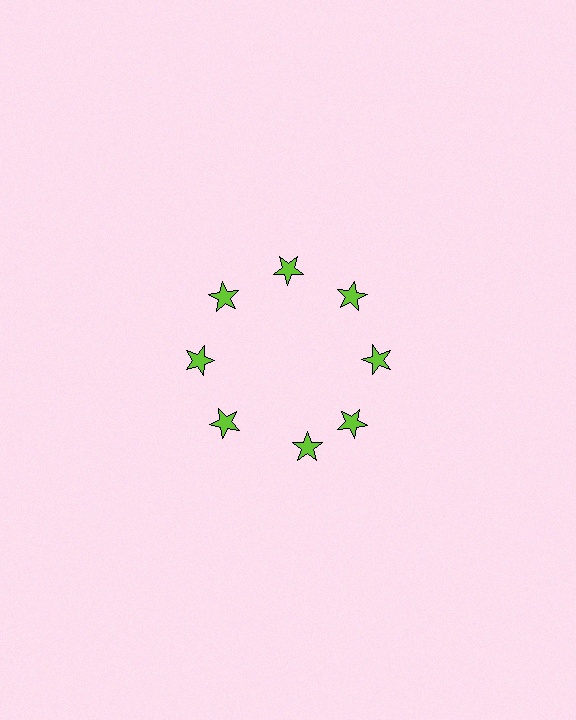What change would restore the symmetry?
The symmetry would be restored by rotating it back into even spacing with its neighbors so that all 8 stars sit at equal angles and equal distance from the center.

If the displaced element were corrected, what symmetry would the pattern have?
It would have 8-fold rotational symmetry — the pattern would map onto itself every 45 degrees.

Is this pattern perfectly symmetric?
No. The 8 lime stars are arranged in a ring, but one element near the 6 o'clock position is rotated out of alignment along the ring, breaking the 8-fold rotational symmetry.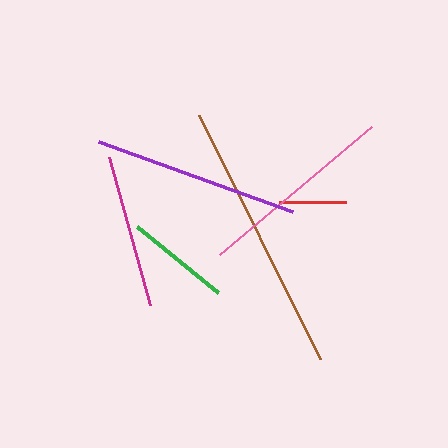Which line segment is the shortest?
The red line is the shortest at approximately 67 pixels.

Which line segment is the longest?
The brown line is the longest at approximately 273 pixels.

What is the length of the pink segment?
The pink segment is approximately 198 pixels long.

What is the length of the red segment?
The red segment is approximately 67 pixels long.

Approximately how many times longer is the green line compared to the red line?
The green line is approximately 1.6 times the length of the red line.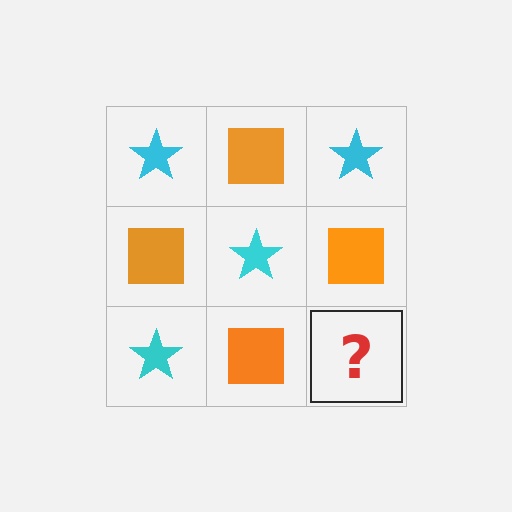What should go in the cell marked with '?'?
The missing cell should contain a cyan star.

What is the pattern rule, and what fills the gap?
The rule is that it alternates cyan star and orange square in a checkerboard pattern. The gap should be filled with a cyan star.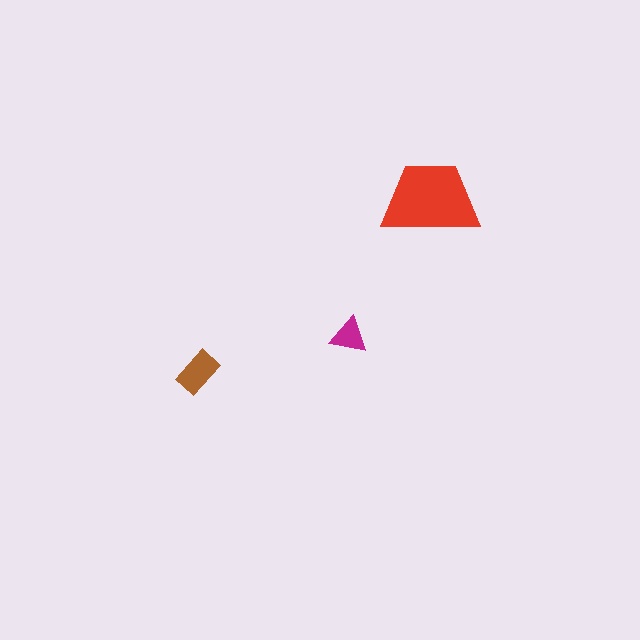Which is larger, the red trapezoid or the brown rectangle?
The red trapezoid.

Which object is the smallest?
The magenta triangle.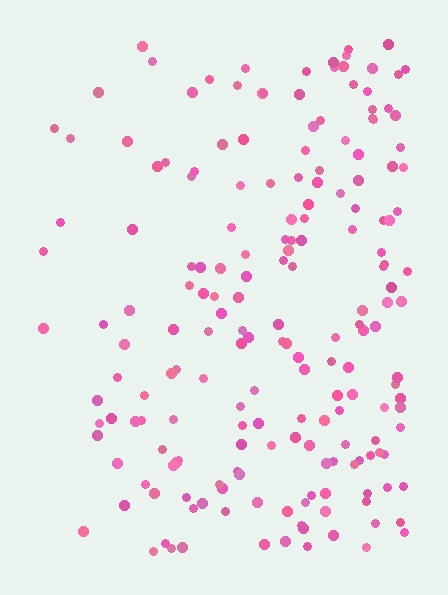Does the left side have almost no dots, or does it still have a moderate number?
Still a moderate number, just noticeably fewer than the right.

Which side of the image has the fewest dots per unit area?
The left.